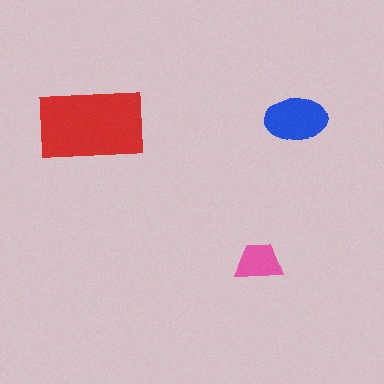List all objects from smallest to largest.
The pink trapezoid, the blue ellipse, the red rectangle.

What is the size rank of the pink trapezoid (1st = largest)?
3rd.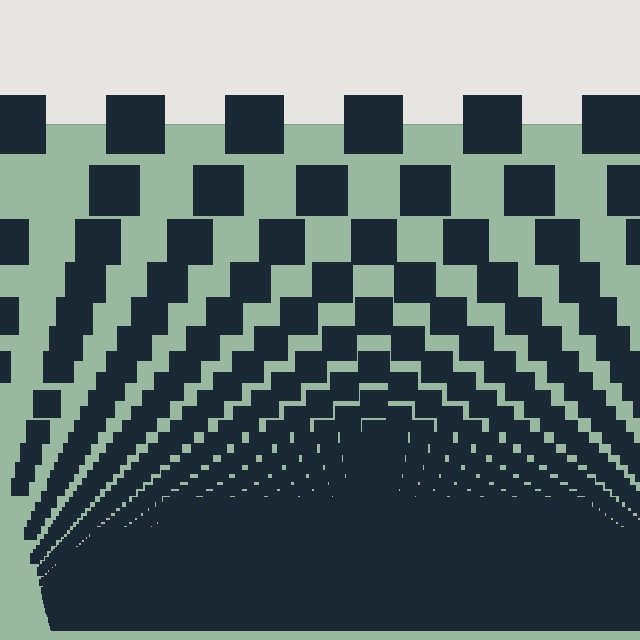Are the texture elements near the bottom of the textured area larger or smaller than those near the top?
Smaller. The gradient is inverted — elements near the bottom are smaller and denser.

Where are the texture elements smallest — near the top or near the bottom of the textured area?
Near the bottom.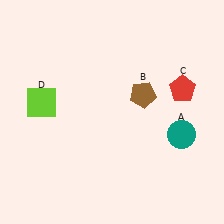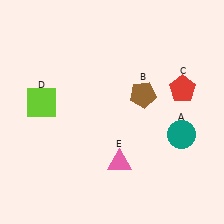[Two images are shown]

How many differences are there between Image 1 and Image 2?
There is 1 difference between the two images.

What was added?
A pink triangle (E) was added in Image 2.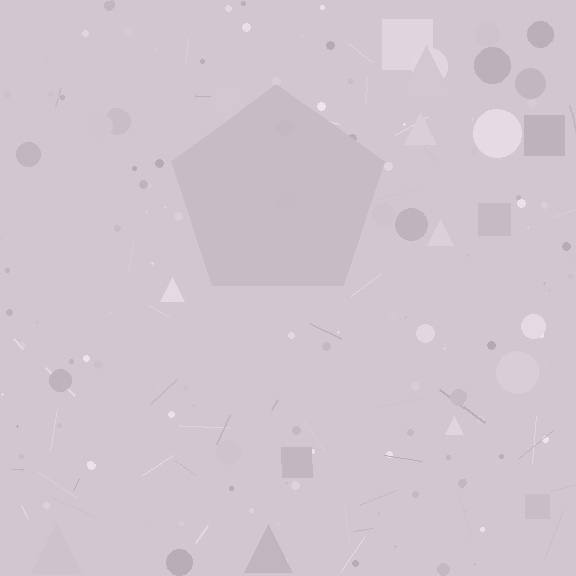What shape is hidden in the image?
A pentagon is hidden in the image.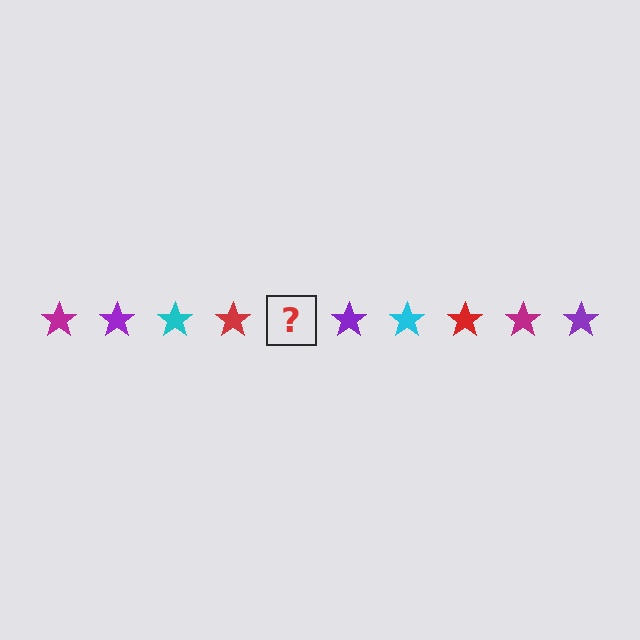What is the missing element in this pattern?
The missing element is a magenta star.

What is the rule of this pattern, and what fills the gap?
The rule is that the pattern cycles through magenta, purple, cyan, red stars. The gap should be filled with a magenta star.